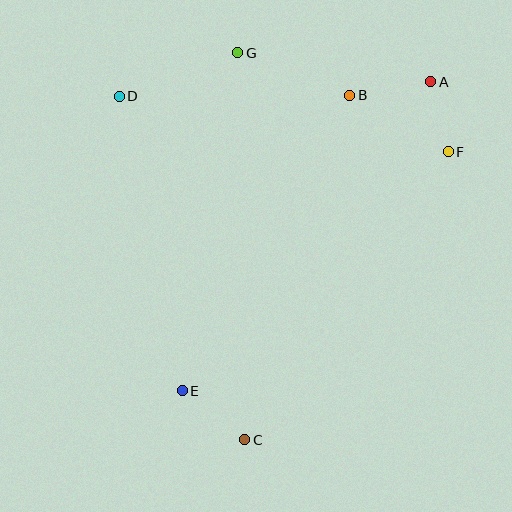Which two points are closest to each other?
Points A and F are closest to each other.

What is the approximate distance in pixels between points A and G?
The distance between A and G is approximately 195 pixels.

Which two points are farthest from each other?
Points A and C are farthest from each other.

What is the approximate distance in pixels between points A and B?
The distance between A and B is approximately 82 pixels.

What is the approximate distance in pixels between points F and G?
The distance between F and G is approximately 233 pixels.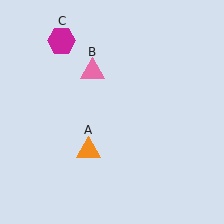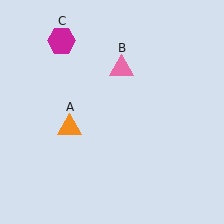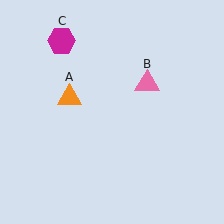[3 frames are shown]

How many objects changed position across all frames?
2 objects changed position: orange triangle (object A), pink triangle (object B).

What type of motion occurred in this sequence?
The orange triangle (object A), pink triangle (object B) rotated clockwise around the center of the scene.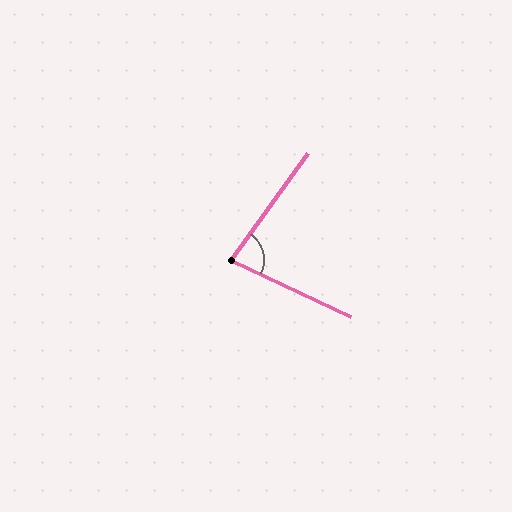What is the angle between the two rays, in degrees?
Approximately 80 degrees.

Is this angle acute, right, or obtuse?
It is acute.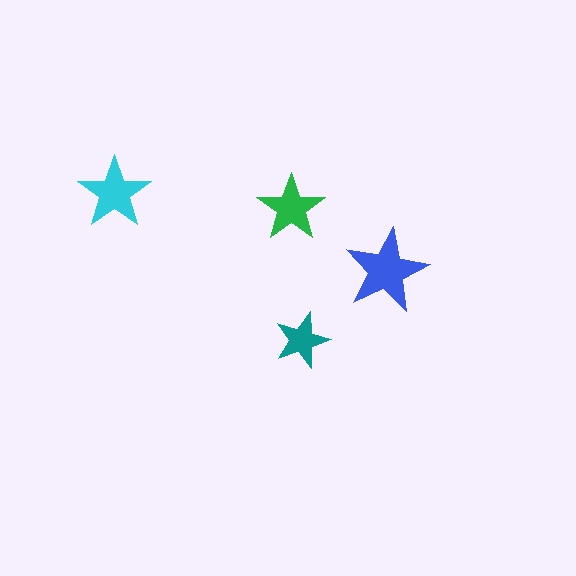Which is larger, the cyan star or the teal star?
The cyan one.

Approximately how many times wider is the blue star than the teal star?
About 1.5 times wider.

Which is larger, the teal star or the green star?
The green one.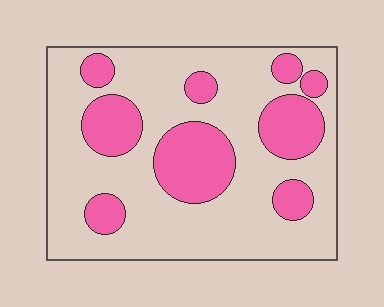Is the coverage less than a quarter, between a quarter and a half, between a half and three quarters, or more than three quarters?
Between a quarter and a half.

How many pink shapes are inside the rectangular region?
9.